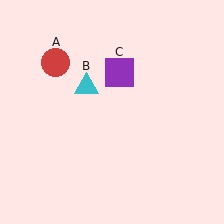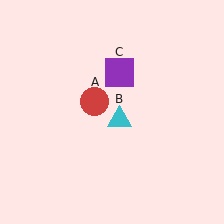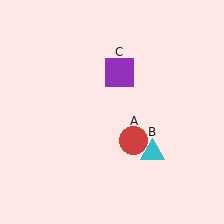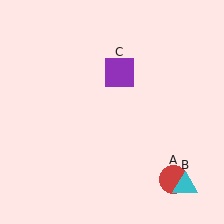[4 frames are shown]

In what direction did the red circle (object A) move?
The red circle (object A) moved down and to the right.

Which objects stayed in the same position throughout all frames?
Purple square (object C) remained stationary.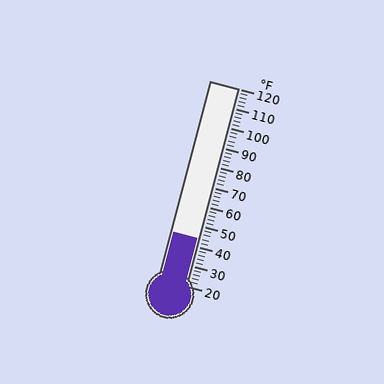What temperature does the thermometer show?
The thermometer shows approximately 44°F.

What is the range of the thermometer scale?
The thermometer scale ranges from 20°F to 120°F.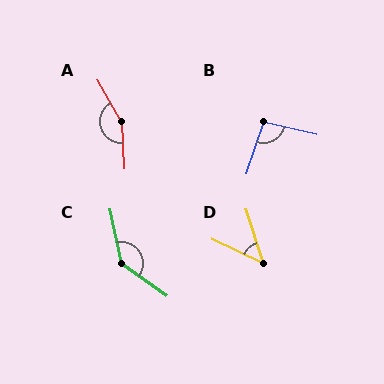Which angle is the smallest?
D, at approximately 47 degrees.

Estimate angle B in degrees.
Approximately 96 degrees.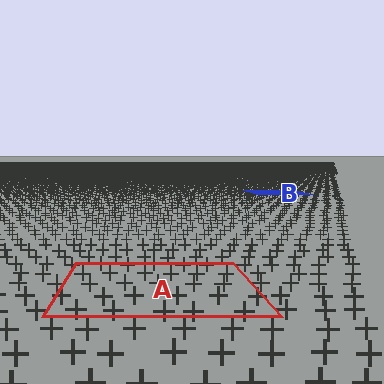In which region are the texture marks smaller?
The texture marks are smaller in region B, because it is farther away.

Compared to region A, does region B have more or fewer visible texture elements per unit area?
Region B has more texture elements per unit area — they are packed more densely because it is farther away.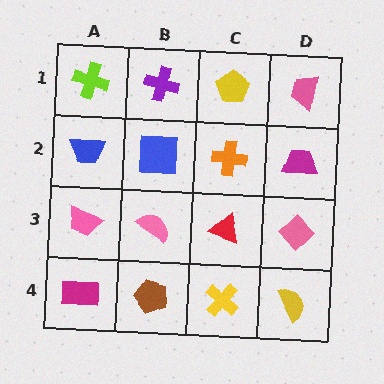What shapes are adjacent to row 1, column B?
A blue square (row 2, column B), a lime cross (row 1, column A), a yellow pentagon (row 1, column C).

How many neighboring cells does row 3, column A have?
3.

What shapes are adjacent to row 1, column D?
A magenta trapezoid (row 2, column D), a yellow pentagon (row 1, column C).